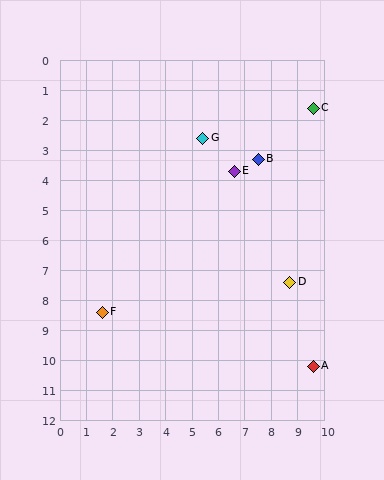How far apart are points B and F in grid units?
Points B and F are about 7.8 grid units apart.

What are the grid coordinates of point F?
Point F is at approximately (1.6, 8.4).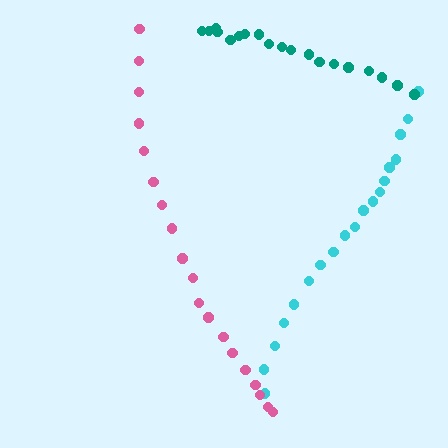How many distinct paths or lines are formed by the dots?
There are 3 distinct paths.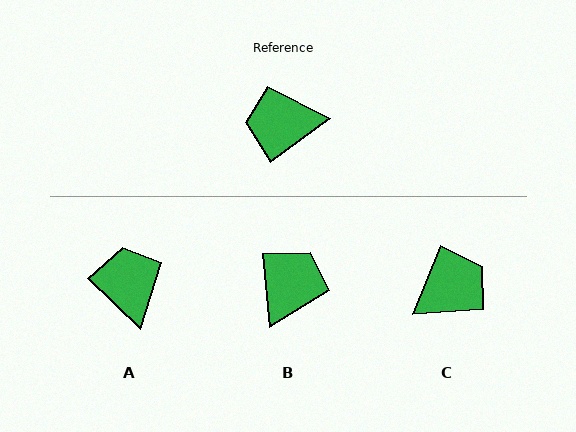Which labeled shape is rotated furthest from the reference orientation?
C, about 148 degrees away.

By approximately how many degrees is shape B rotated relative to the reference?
Approximately 121 degrees clockwise.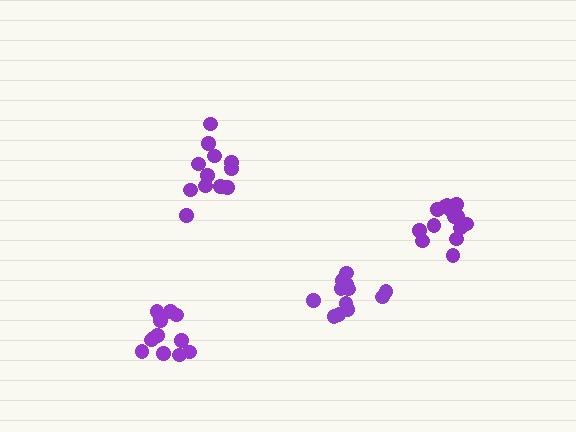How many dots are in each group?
Group 1: 15 dots, Group 2: 12 dots, Group 3: 12 dots, Group 4: 12 dots (51 total).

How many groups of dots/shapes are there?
There are 4 groups.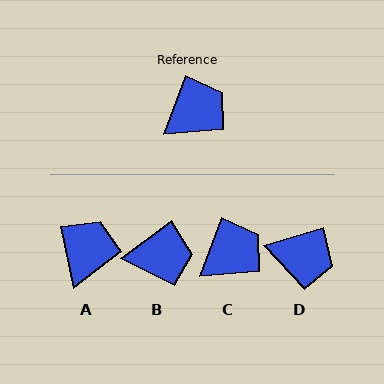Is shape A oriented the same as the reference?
No, it is off by about 32 degrees.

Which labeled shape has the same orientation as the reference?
C.